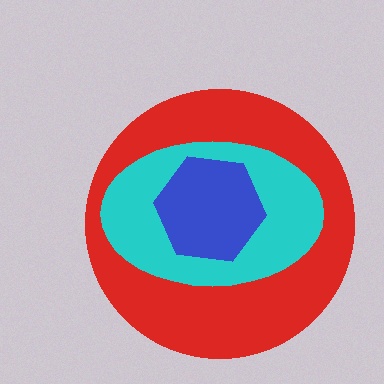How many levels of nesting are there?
3.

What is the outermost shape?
The red circle.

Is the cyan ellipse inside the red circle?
Yes.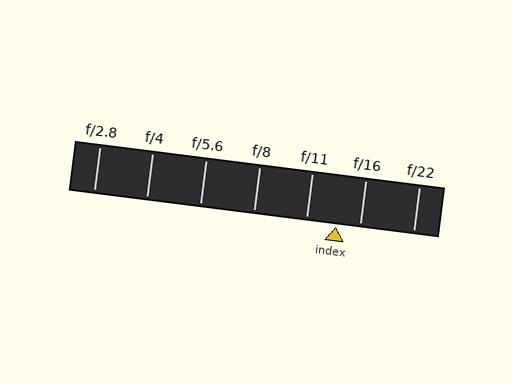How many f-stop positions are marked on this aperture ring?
There are 7 f-stop positions marked.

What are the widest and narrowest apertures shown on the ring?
The widest aperture shown is f/2.8 and the narrowest is f/22.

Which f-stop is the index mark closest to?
The index mark is closest to f/16.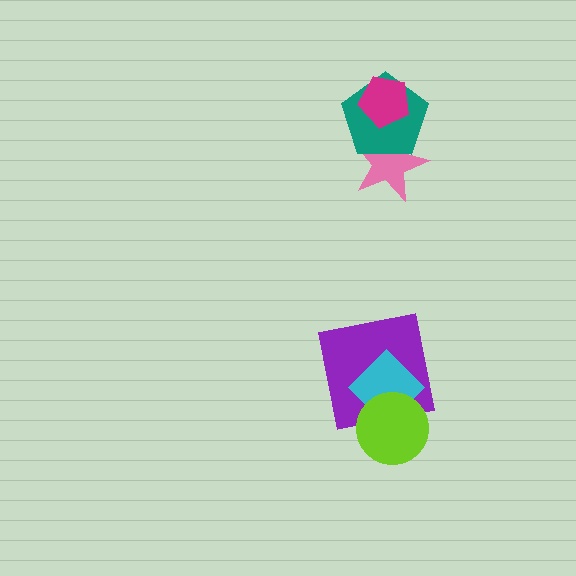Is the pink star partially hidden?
Yes, it is partially covered by another shape.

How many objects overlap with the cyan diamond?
2 objects overlap with the cyan diamond.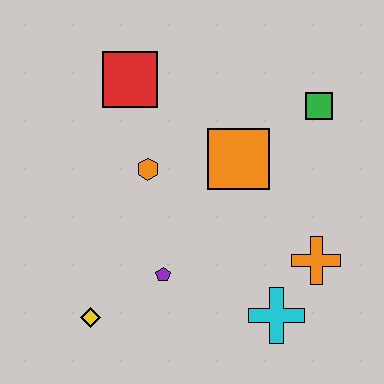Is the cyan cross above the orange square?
No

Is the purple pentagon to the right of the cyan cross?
No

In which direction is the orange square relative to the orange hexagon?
The orange square is to the right of the orange hexagon.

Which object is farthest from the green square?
The yellow diamond is farthest from the green square.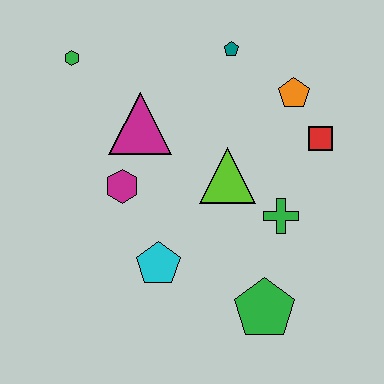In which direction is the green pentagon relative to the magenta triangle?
The green pentagon is below the magenta triangle.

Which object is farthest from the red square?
The green hexagon is farthest from the red square.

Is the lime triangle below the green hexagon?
Yes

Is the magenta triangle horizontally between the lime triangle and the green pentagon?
No